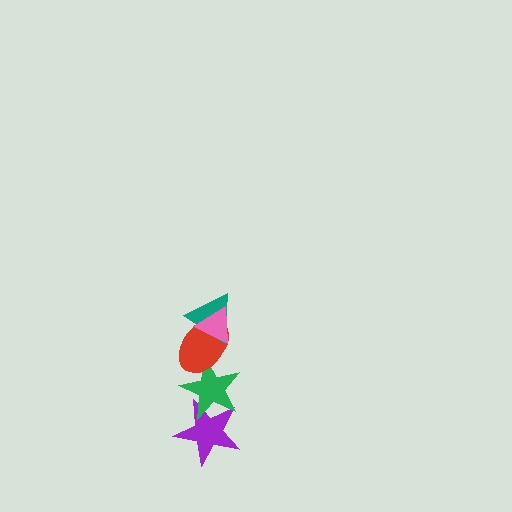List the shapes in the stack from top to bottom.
From top to bottom: the pink triangle, the teal triangle, the red ellipse, the green star, the purple star.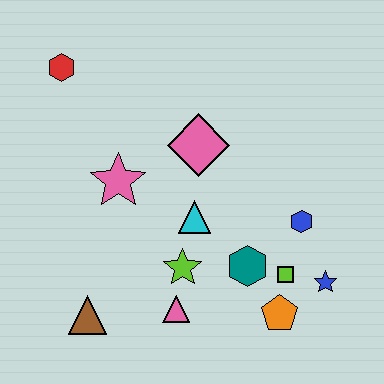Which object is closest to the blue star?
The lime square is closest to the blue star.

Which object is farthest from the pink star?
The blue star is farthest from the pink star.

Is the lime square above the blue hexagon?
No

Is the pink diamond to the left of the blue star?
Yes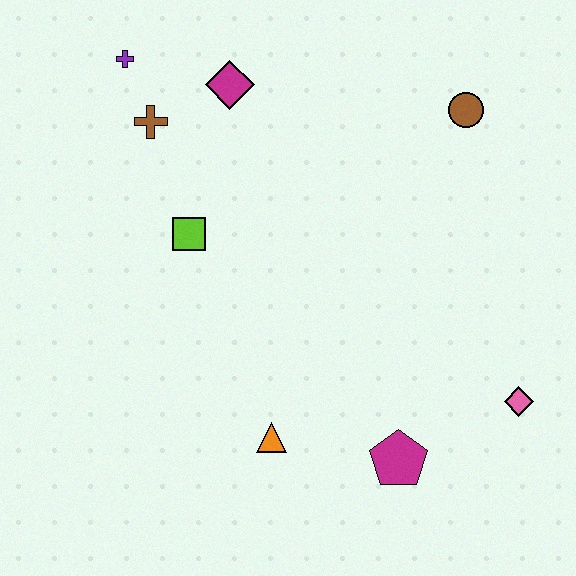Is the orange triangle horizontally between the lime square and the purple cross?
No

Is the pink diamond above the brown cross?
No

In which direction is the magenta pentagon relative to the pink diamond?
The magenta pentagon is to the left of the pink diamond.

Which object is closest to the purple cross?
The brown cross is closest to the purple cross.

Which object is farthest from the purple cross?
The pink diamond is farthest from the purple cross.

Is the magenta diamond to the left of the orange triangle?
Yes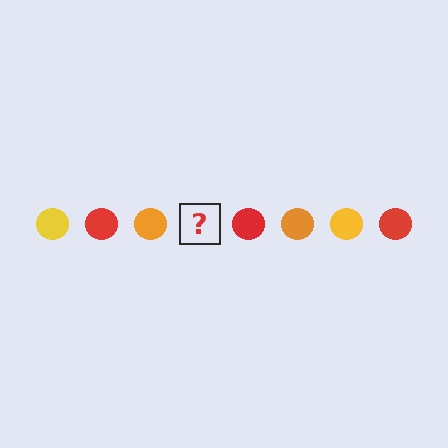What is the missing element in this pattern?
The missing element is a yellow circle.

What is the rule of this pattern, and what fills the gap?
The rule is that the pattern cycles through yellow, red, orange circles. The gap should be filled with a yellow circle.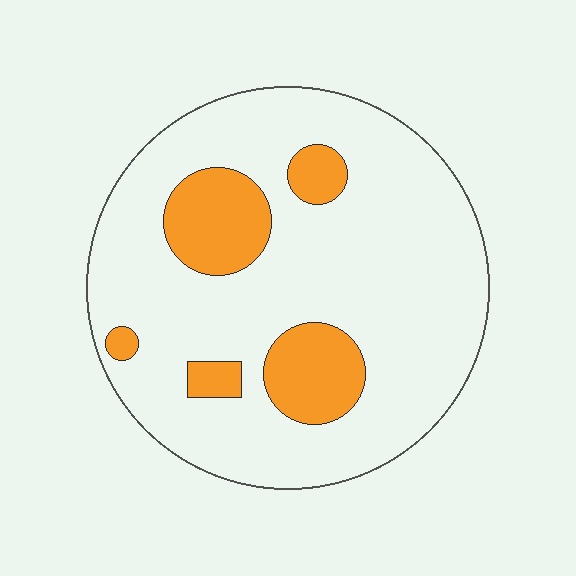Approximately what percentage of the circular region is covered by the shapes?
Approximately 20%.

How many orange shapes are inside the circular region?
5.